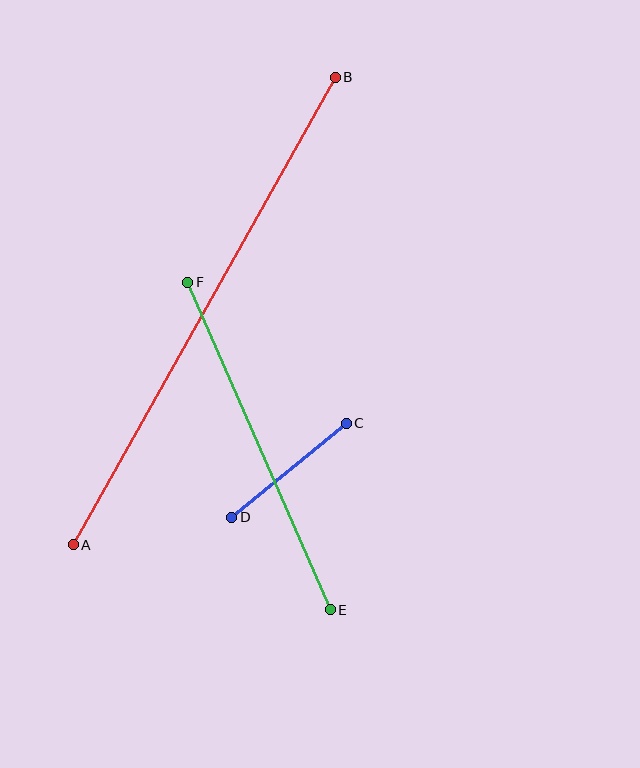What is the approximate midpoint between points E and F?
The midpoint is at approximately (259, 446) pixels.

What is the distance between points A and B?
The distance is approximately 536 pixels.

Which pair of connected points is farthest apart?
Points A and B are farthest apart.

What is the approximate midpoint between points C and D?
The midpoint is at approximately (289, 470) pixels.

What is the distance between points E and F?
The distance is approximately 357 pixels.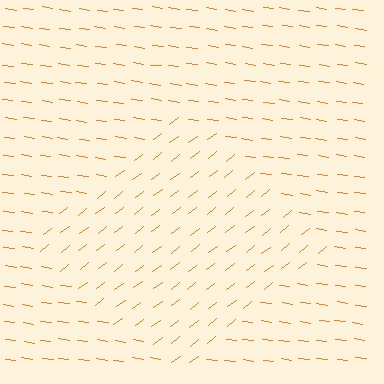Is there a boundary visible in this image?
Yes, there is a texture boundary formed by a change in line orientation.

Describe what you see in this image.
The image is filled with small orange line segments. A diamond region in the image has lines oriented differently from the surrounding lines, creating a visible texture boundary.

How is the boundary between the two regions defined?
The boundary is defined purely by a change in line orientation (approximately 45 degrees difference). All lines are the same color and thickness.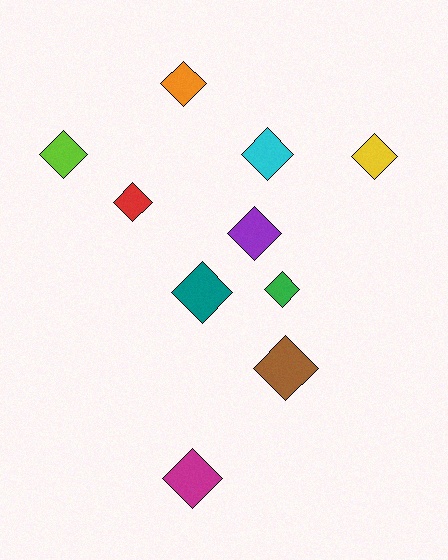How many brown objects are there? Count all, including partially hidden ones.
There is 1 brown object.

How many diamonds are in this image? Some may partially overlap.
There are 10 diamonds.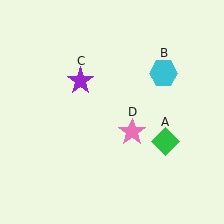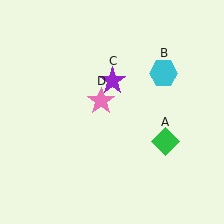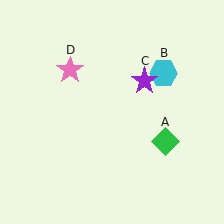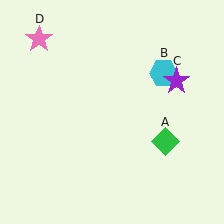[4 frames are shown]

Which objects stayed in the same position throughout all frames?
Green diamond (object A) and cyan hexagon (object B) remained stationary.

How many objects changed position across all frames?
2 objects changed position: purple star (object C), pink star (object D).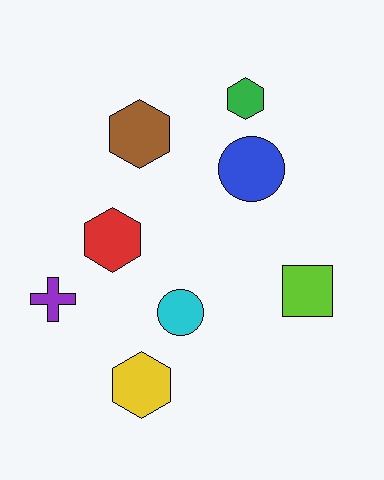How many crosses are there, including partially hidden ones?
There is 1 cross.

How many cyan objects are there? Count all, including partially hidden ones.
There is 1 cyan object.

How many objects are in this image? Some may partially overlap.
There are 8 objects.